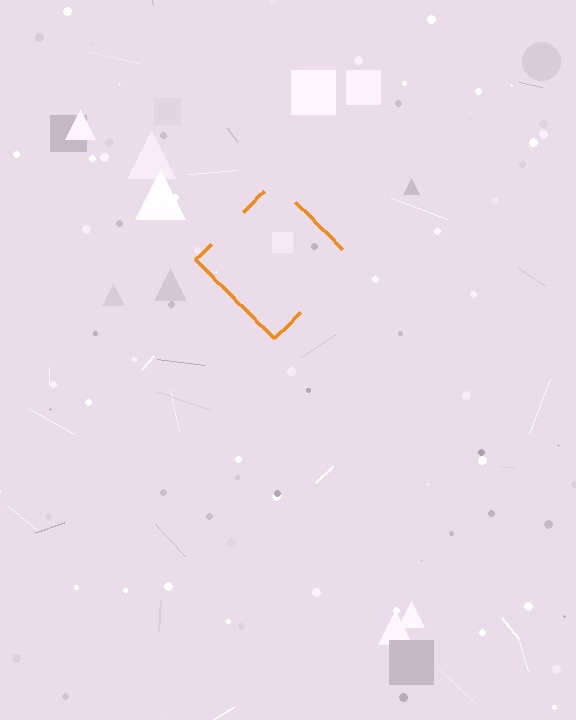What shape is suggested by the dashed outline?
The dashed outline suggests a diamond.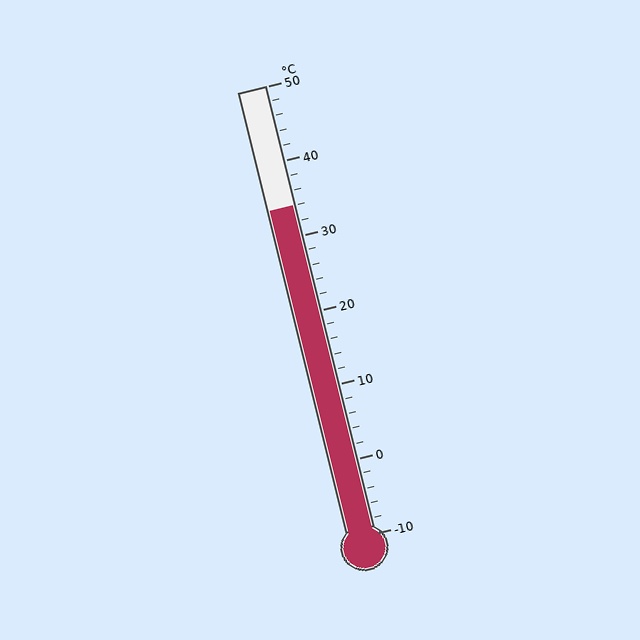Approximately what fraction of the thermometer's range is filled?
The thermometer is filled to approximately 75% of its range.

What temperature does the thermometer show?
The thermometer shows approximately 34°C.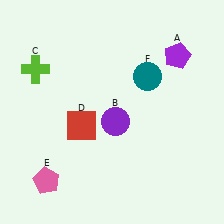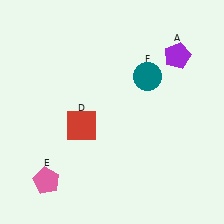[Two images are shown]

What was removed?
The purple circle (B), the lime cross (C) were removed in Image 2.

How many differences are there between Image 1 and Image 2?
There are 2 differences between the two images.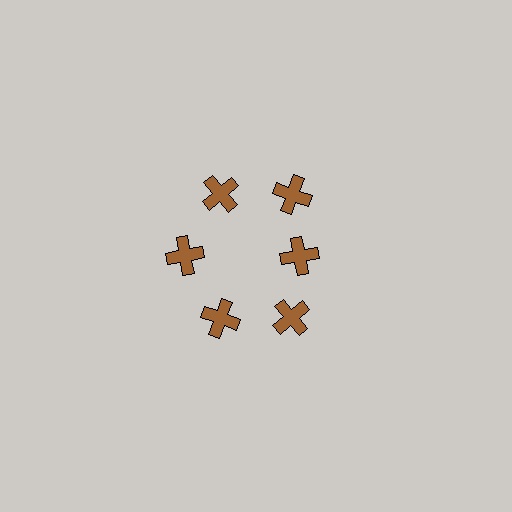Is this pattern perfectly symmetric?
No. The 6 brown crosses are arranged in a ring, but one element near the 3 o'clock position is pulled inward toward the center, breaking the 6-fold rotational symmetry.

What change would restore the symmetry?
The symmetry would be restored by moving it outward, back onto the ring so that all 6 crosses sit at equal angles and equal distance from the center.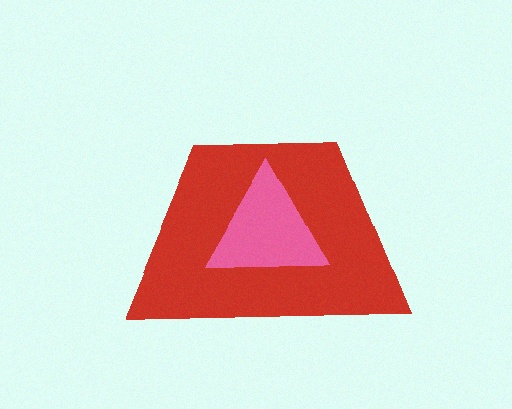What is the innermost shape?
The pink triangle.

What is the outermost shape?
The red trapezoid.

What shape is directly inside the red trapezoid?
The pink triangle.